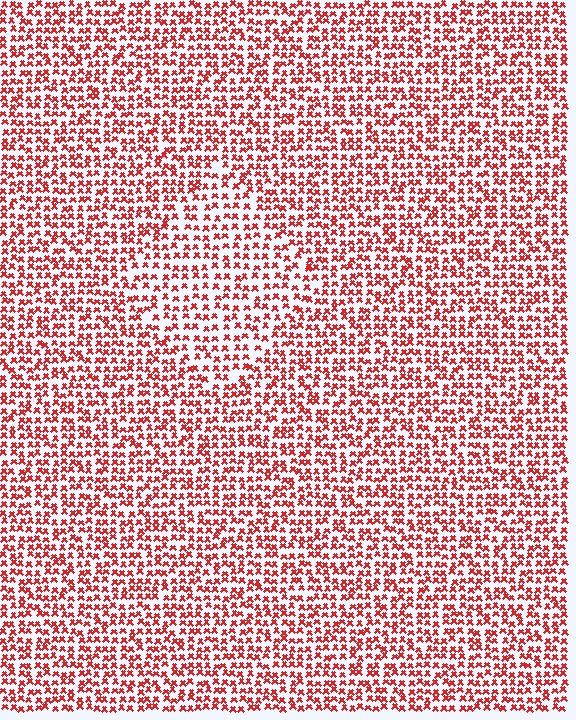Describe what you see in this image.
The image contains small red elements arranged at two different densities. A diamond-shaped region is visible where the elements are less densely packed than the surrounding area.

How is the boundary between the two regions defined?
The boundary is defined by a change in element density (approximately 1.4x ratio). All elements are the same color, size, and shape.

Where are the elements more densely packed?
The elements are more densely packed outside the diamond boundary.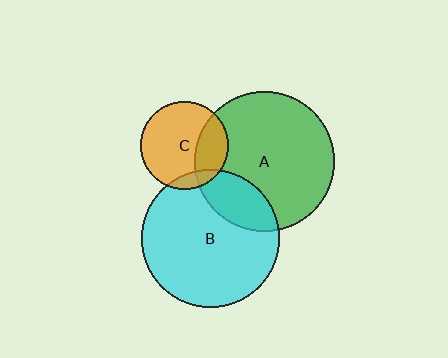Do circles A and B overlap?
Yes.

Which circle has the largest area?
Circle A (green).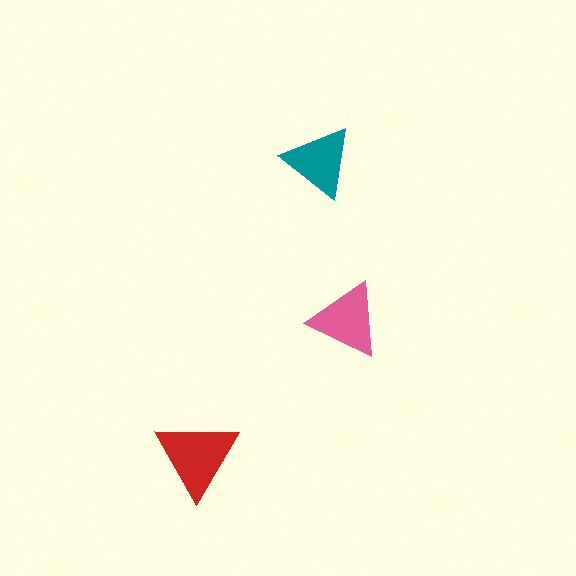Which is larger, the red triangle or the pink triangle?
The red one.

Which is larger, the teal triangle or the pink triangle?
The pink one.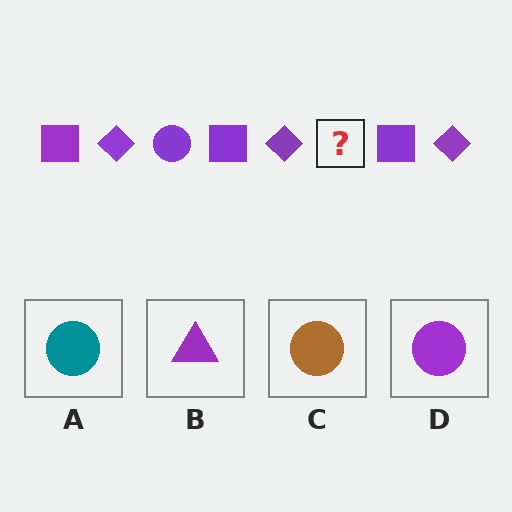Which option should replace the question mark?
Option D.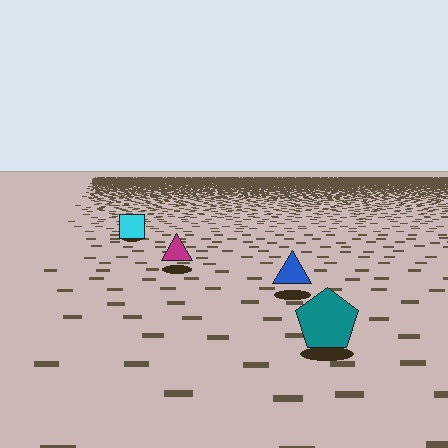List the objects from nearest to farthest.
From nearest to farthest: the teal pentagon, the blue triangle, the magenta triangle, the cyan square.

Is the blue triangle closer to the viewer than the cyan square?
Yes. The blue triangle is closer — you can tell from the texture gradient: the ground texture is coarser near it.